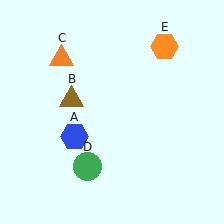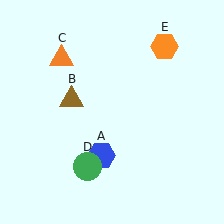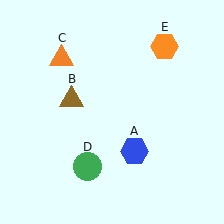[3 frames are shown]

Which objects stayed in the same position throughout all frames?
Brown triangle (object B) and orange triangle (object C) and green circle (object D) and orange hexagon (object E) remained stationary.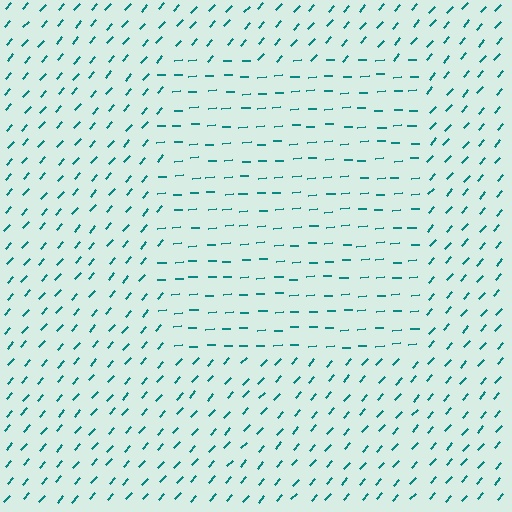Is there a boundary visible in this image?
Yes, there is a texture boundary formed by a change in line orientation.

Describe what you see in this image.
The image is filled with small teal line segments. A rectangle region in the image has lines oriented differently from the surrounding lines, creating a visible texture boundary.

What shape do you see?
I see a rectangle.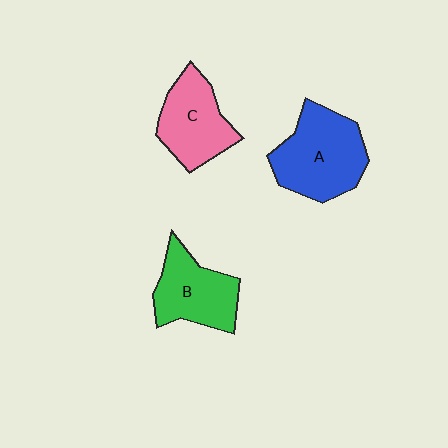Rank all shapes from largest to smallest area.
From largest to smallest: A (blue), B (green), C (pink).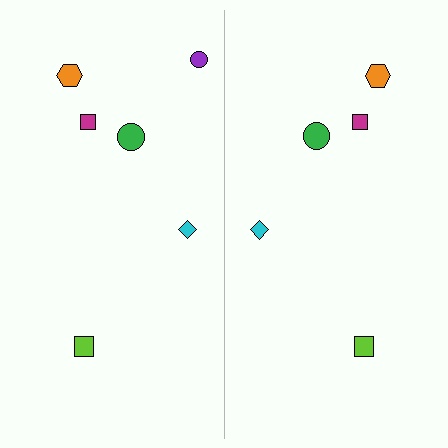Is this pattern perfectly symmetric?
No, the pattern is not perfectly symmetric. A purple circle is missing from the right side.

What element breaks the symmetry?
A purple circle is missing from the right side.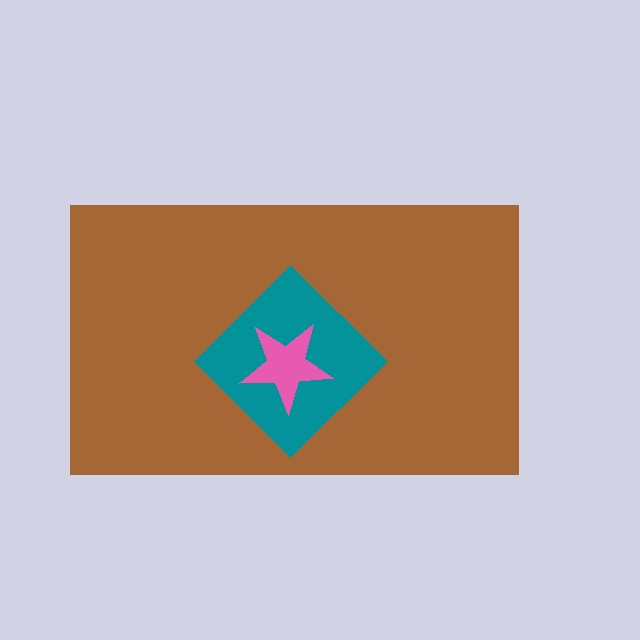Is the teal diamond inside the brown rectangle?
Yes.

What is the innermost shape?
The pink star.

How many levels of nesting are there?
3.